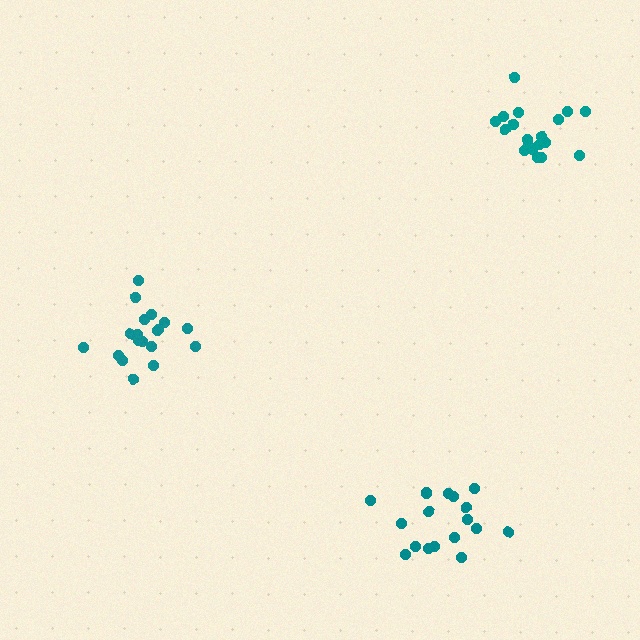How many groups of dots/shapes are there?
There are 3 groups.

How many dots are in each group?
Group 1: 18 dots, Group 2: 19 dots, Group 3: 19 dots (56 total).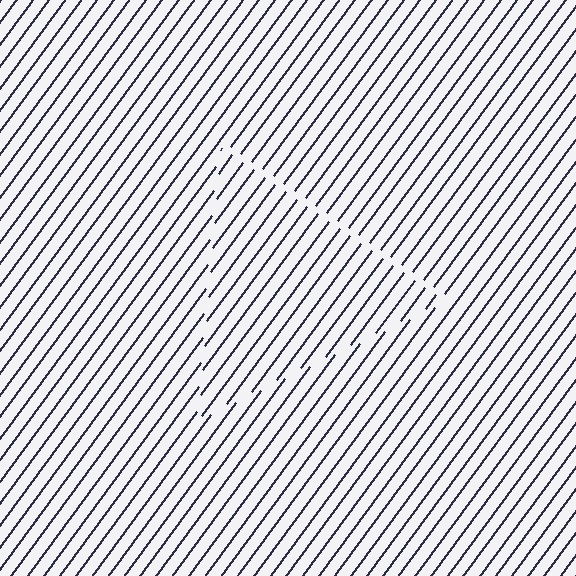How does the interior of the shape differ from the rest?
The interior of the shape contains the same grating, shifted by half a period — the contour is defined by the phase discontinuity where line-ends from the inner and outer gratings abut.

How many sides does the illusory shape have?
3 sides — the line-ends trace a triangle.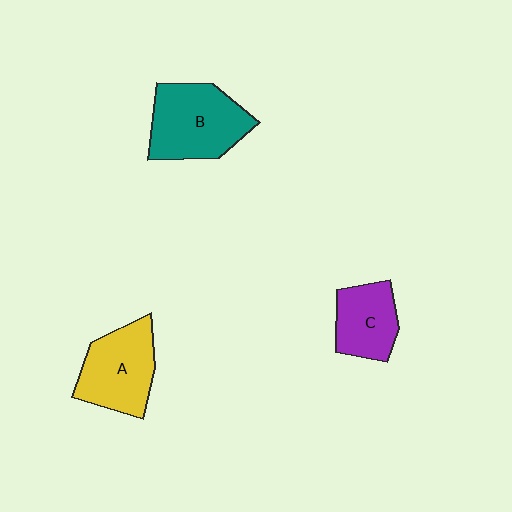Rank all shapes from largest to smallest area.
From largest to smallest: B (teal), A (yellow), C (purple).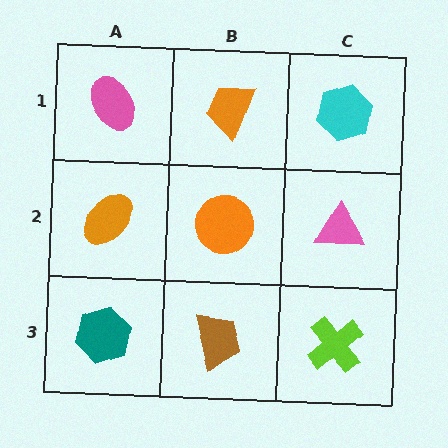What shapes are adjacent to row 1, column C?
A pink triangle (row 2, column C), an orange trapezoid (row 1, column B).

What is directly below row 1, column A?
An orange ellipse.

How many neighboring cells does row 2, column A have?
3.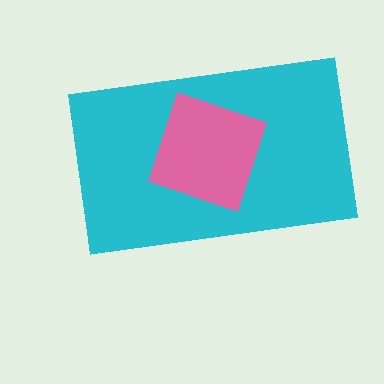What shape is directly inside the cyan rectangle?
The pink diamond.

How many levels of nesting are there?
2.